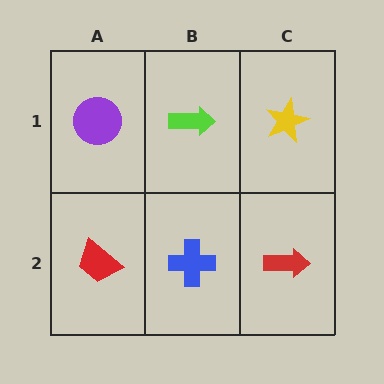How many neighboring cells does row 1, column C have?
2.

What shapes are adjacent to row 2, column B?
A lime arrow (row 1, column B), a red trapezoid (row 2, column A), a red arrow (row 2, column C).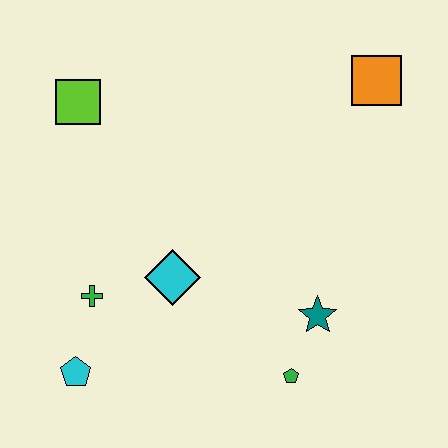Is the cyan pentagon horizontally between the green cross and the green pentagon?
No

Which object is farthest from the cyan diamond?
The orange square is farthest from the cyan diamond.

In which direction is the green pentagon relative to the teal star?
The green pentagon is below the teal star.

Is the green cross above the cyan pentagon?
Yes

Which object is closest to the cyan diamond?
The green cross is closest to the cyan diamond.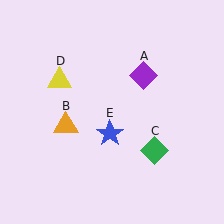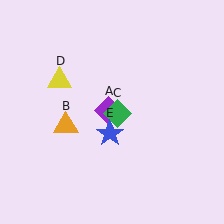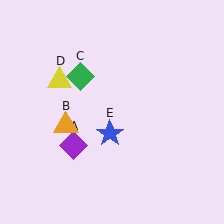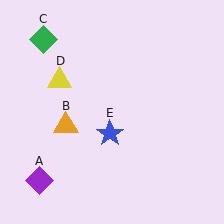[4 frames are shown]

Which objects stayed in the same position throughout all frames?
Orange triangle (object B) and yellow triangle (object D) and blue star (object E) remained stationary.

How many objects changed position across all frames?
2 objects changed position: purple diamond (object A), green diamond (object C).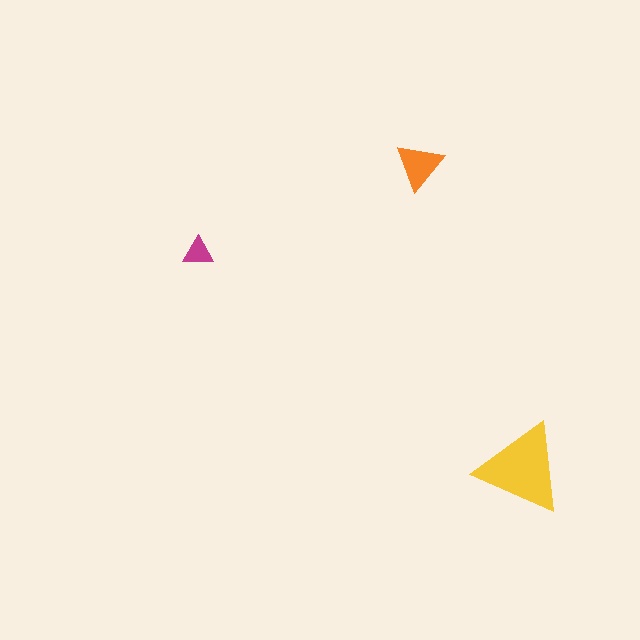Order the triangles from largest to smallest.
the yellow one, the orange one, the magenta one.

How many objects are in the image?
There are 3 objects in the image.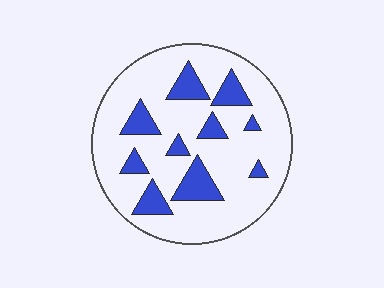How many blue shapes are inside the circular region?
10.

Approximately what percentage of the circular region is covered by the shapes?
Approximately 20%.